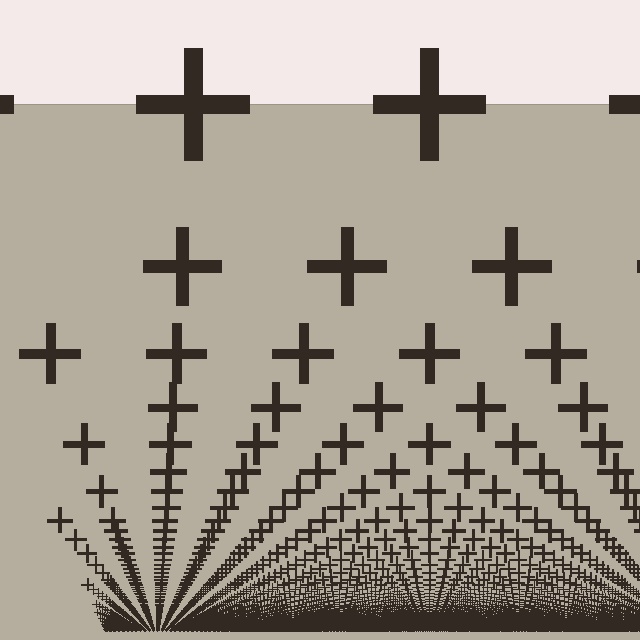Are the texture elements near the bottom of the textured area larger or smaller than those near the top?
Smaller. The gradient is inverted — elements near the bottom are smaller and denser.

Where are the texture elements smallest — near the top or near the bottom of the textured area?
Near the bottom.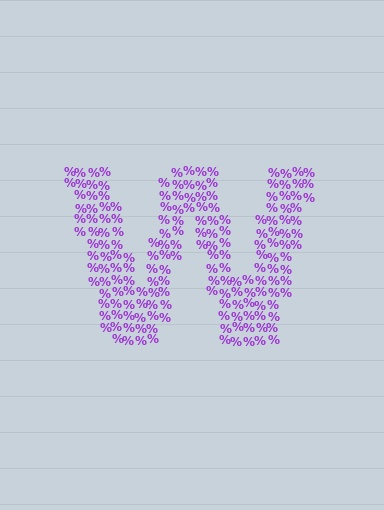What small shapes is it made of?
It is made of small percent signs.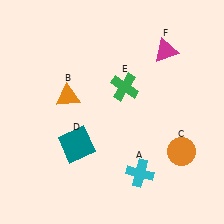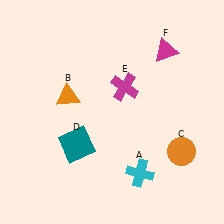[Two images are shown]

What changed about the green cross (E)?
In Image 1, E is green. In Image 2, it changed to magenta.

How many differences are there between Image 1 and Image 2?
There is 1 difference between the two images.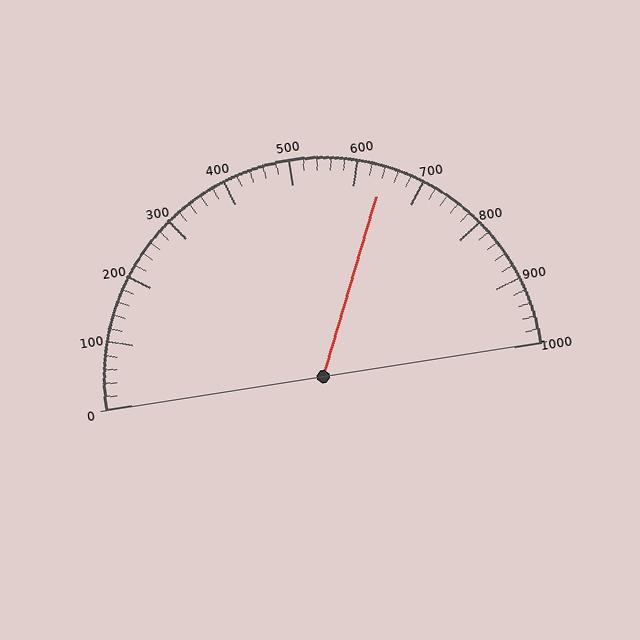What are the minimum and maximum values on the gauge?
The gauge ranges from 0 to 1000.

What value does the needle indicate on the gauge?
The needle indicates approximately 640.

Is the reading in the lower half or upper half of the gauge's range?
The reading is in the upper half of the range (0 to 1000).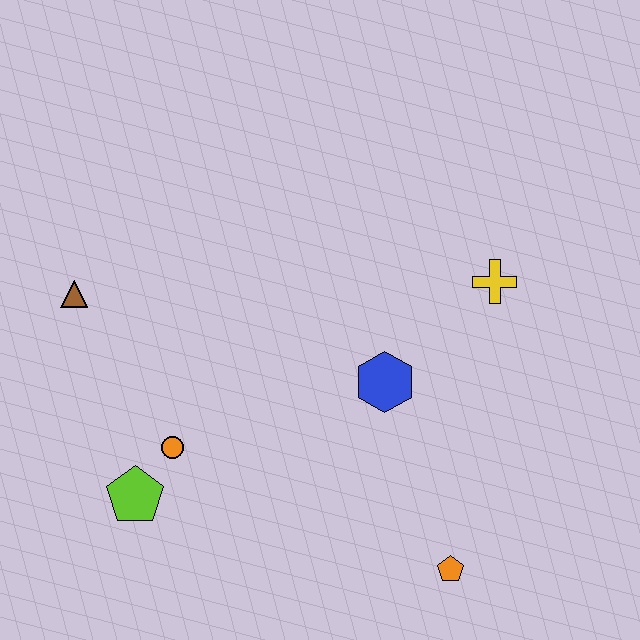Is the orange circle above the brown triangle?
No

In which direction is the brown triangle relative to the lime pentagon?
The brown triangle is above the lime pentagon.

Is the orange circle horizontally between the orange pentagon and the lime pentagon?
Yes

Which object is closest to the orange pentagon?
The blue hexagon is closest to the orange pentagon.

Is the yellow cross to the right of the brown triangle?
Yes